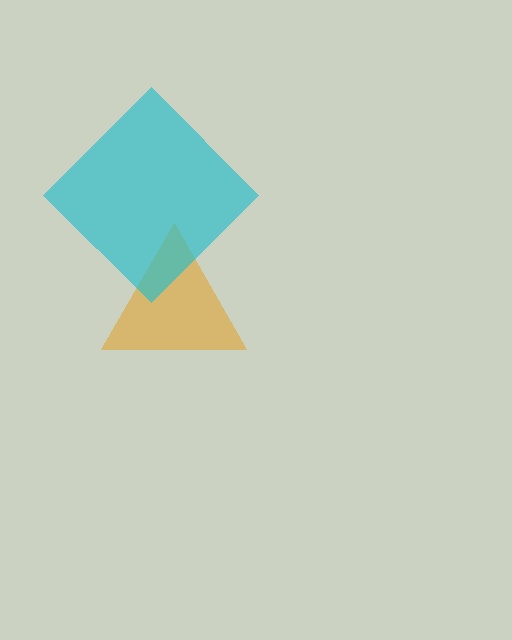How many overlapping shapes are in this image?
There are 2 overlapping shapes in the image.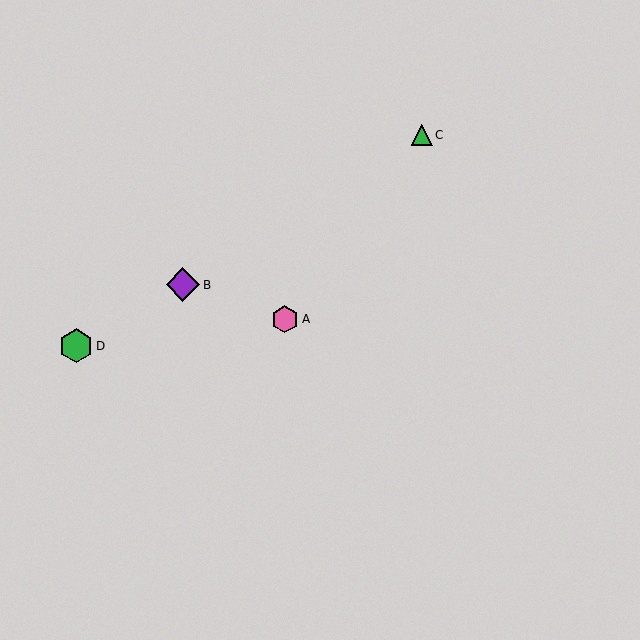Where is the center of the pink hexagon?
The center of the pink hexagon is at (285, 319).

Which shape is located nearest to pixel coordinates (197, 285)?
The purple diamond (labeled B) at (183, 285) is nearest to that location.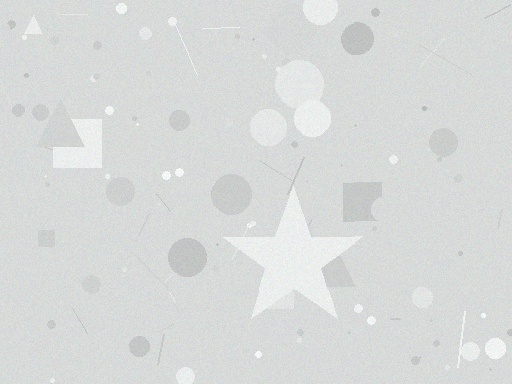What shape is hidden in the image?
A star is hidden in the image.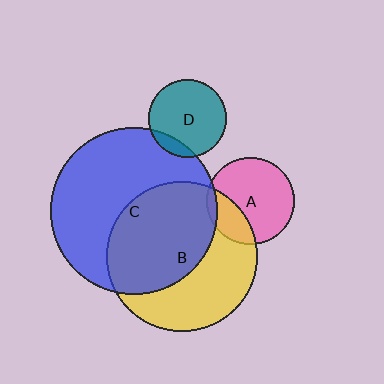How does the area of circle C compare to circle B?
Approximately 1.2 times.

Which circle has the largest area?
Circle C (blue).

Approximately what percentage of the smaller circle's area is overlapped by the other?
Approximately 25%.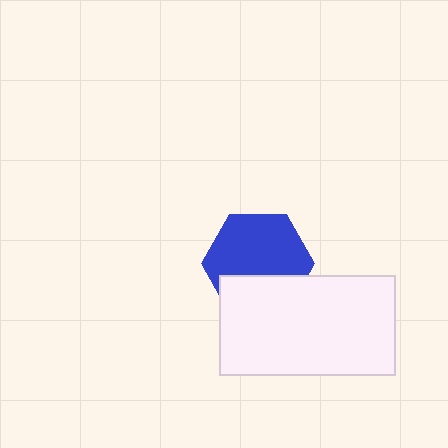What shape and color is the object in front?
The object in front is a white rectangle.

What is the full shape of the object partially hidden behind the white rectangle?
The partially hidden object is a blue hexagon.